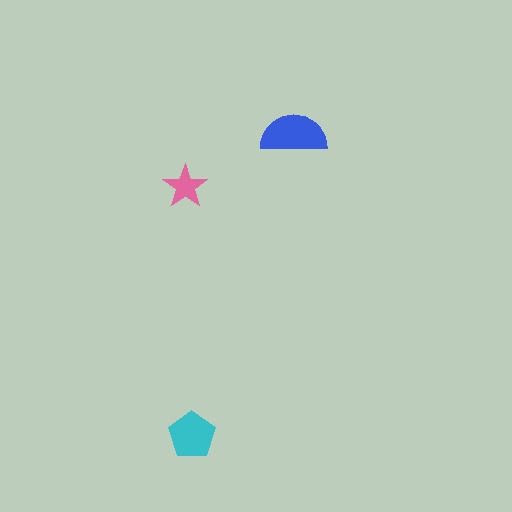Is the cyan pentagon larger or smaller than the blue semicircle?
Smaller.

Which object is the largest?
The blue semicircle.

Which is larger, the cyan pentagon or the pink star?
The cyan pentagon.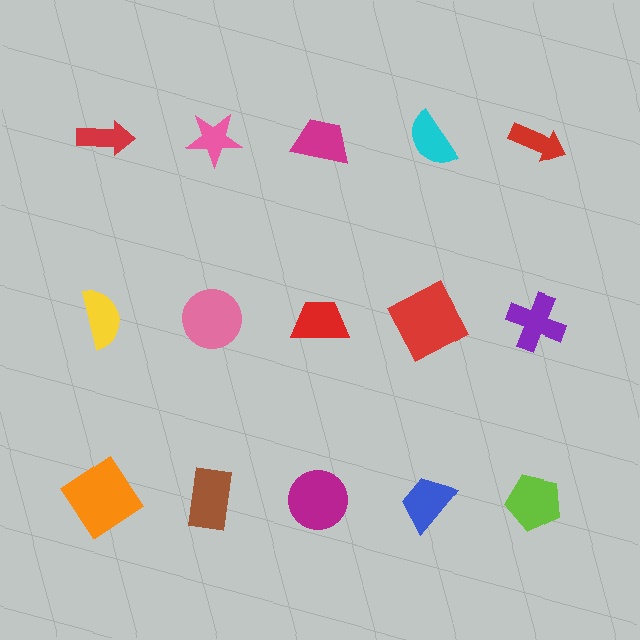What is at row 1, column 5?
A red arrow.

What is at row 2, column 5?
A purple cross.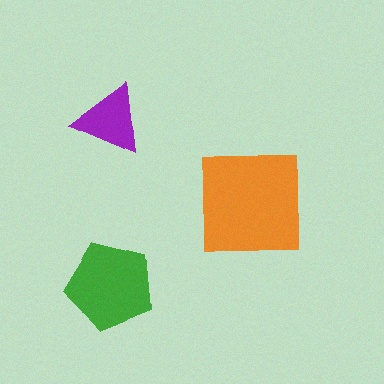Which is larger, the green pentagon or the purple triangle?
The green pentagon.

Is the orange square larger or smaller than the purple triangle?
Larger.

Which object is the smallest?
The purple triangle.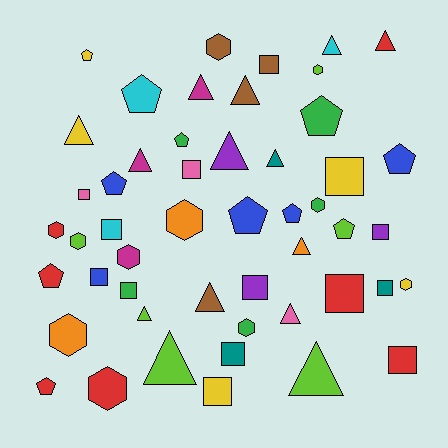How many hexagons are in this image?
There are 11 hexagons.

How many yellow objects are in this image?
There are 5 yellow objects.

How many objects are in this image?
There are 50 objects.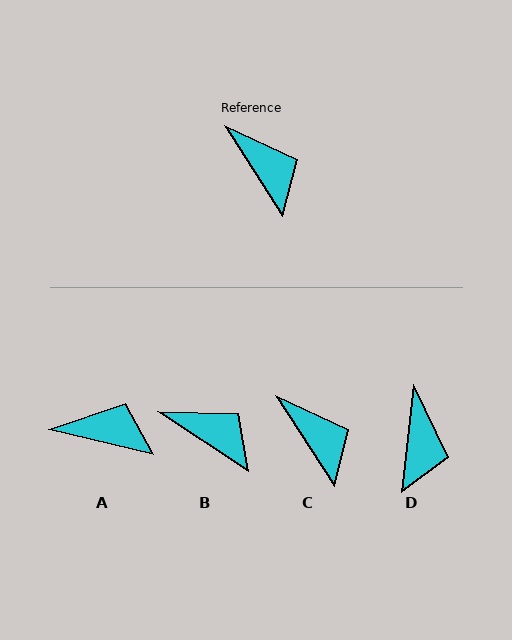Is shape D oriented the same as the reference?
No, it is off by about 39 degrees.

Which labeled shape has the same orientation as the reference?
C.